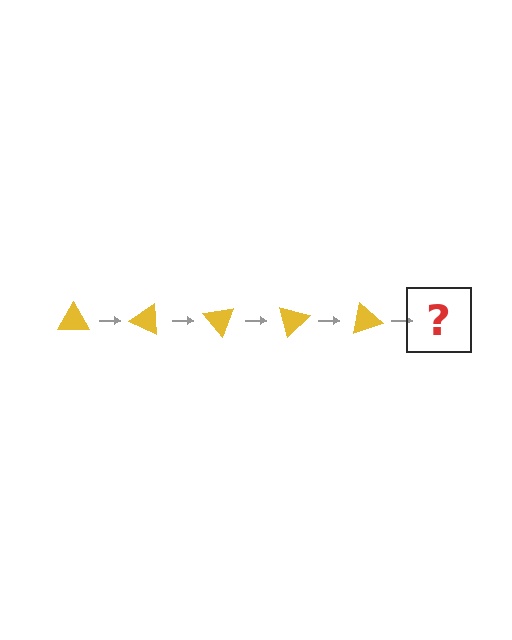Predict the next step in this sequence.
The next step is a yellow triangle rotated 125 degrees.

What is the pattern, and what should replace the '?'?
The pattern is that the triangle rotates 25 degrees each step. The '?' should be a yellow triangle rotated 125 degrees.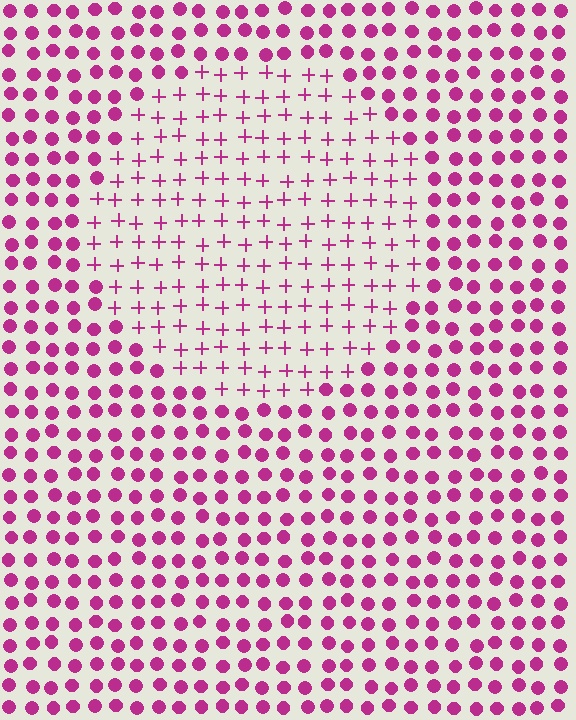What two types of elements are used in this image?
The image uses plus signs inside the circle region and circles outside it.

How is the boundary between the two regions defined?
The boundary is defined by a change in element shape: plus signs inside vs. circles outside. All elements share the same color and spacing.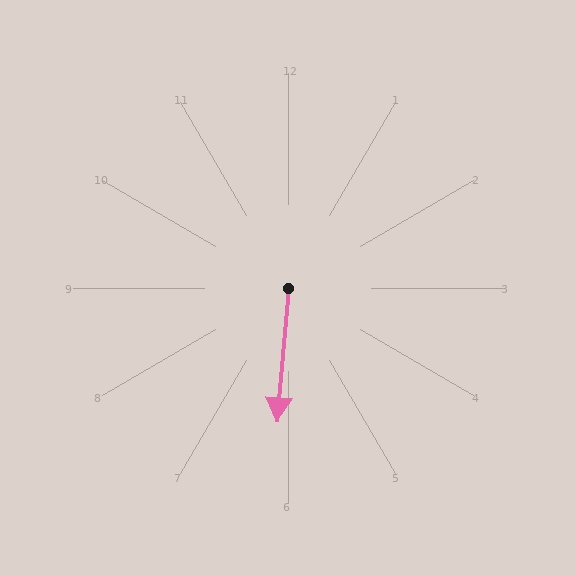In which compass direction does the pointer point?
South.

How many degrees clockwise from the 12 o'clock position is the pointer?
Approximately 185 degrees.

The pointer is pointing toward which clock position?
Roughly 6 o'clock.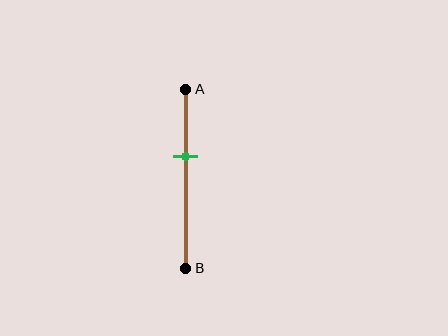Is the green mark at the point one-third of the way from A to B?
No, the mark is at about 40% from A, not at the 33% one-third point.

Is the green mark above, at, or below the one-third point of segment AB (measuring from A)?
The green mark is below the one-third point of segment AB.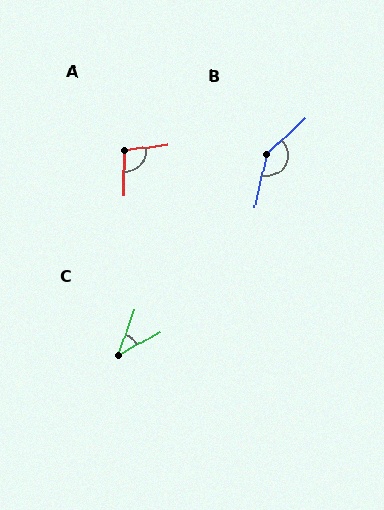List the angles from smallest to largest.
C (40°), A (99°), B (146°).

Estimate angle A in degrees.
Approximately 99 degrees.